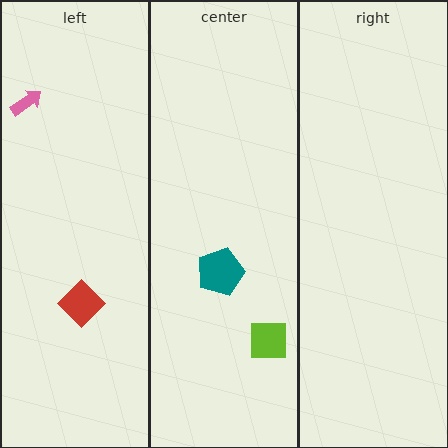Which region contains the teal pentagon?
The center region.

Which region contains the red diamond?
The left region.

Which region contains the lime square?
The center region.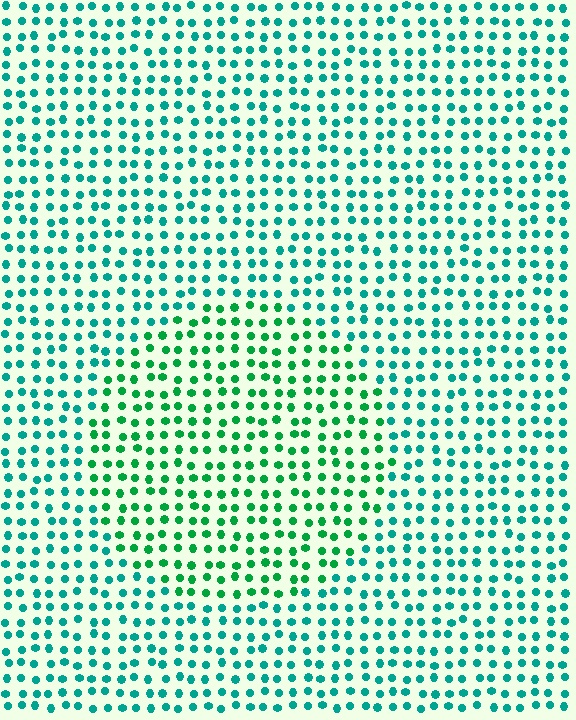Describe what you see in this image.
The image is filled with small teal elements in a uniform arrangement. A circle-shaped region is visible where the elements are tinted to a slightly different hue, forming a subtle color boundary.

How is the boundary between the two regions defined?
The boundary is defined purely by a slight shift in hue (about 31 degrees). Spacing, size, and orientation are identical on both sides.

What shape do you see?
I see a circle.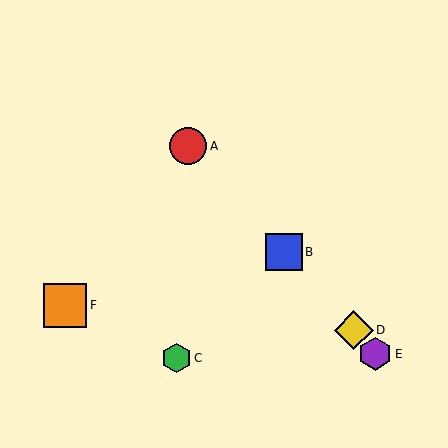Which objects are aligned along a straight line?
Objects A, B, D, E are aligned along a straight line.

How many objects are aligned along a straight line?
4 objects (A, B, D, E) are aligned along a straight line.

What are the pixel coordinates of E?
Object E is at (375, 354).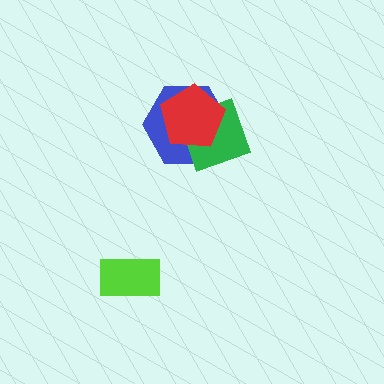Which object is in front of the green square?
The red pentagon is in front of the green square.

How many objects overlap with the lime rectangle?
0 objects overlap with the lime rectangle.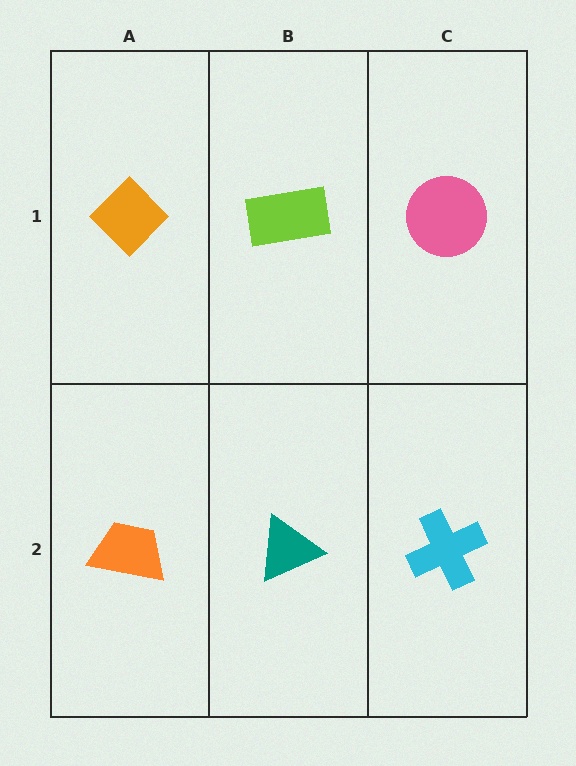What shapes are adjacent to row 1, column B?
A teal triangle (row 2, column B), an orange diamond (row 1, column A), a pink circle (row 1, column C).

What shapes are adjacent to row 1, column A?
An orange trapezoid (row 2, column A), a lime rectangle (row 1, column B).